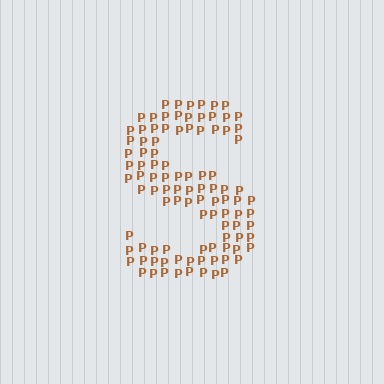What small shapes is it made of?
It is made of small letter P's.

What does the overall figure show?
The overall figure shows the letter S.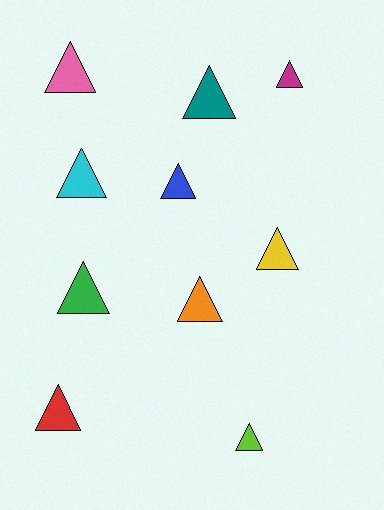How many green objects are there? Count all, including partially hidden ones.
There is 1 green object.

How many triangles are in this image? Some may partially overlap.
There are 10 triangles.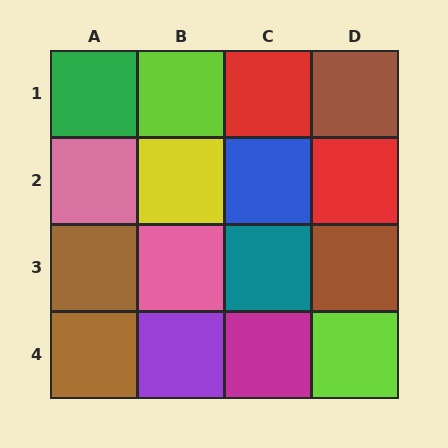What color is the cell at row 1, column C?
Red.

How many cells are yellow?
1 cell is yellow.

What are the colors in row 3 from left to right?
Brown, pink, teal, brown.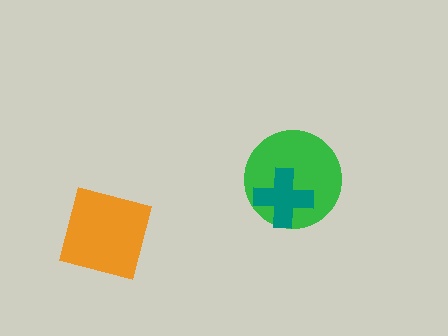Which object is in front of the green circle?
The teal cross is in front of the green circle.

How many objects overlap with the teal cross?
1 object overlaps with the teal cross.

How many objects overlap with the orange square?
0 objects overlap with the orange square.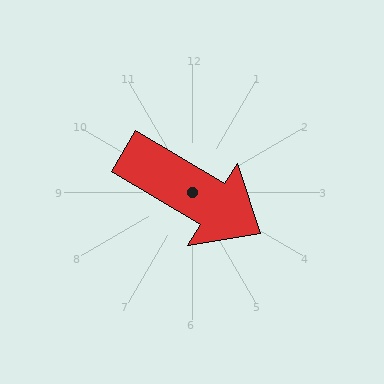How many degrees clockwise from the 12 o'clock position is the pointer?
Approximately 121 degrees.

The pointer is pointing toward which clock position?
Roughly 4 o'clock.